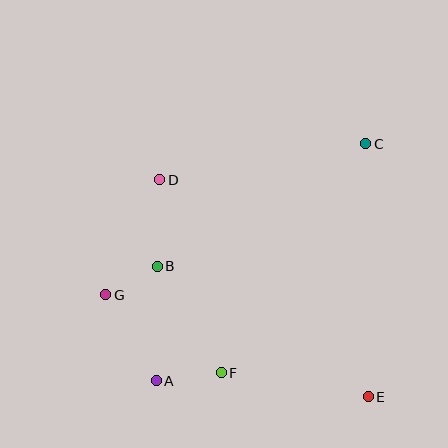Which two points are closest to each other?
Points B and G are closest to each other.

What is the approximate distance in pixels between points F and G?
The distance between F and G is approximately 139 pixels.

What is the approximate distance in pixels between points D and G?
The distance between D and G is approximately 127 pixels.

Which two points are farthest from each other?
Points A and C are farthest from each other.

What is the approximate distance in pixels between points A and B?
The distance between A and B is approximately 114 pixels.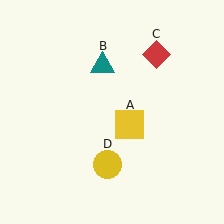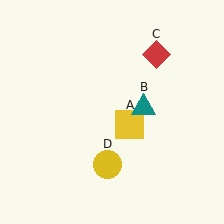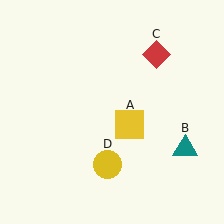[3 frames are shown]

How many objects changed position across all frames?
1 object changed position: teal triangle (object B).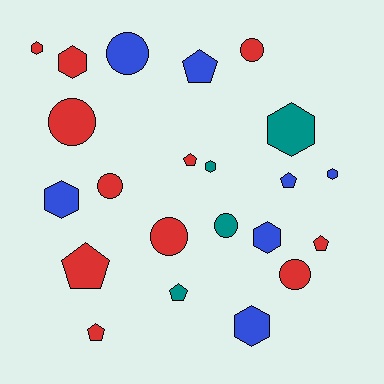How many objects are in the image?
There are 22 objects.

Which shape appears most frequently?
Hexagon, with 8 objects.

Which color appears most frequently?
Red, with 11 objects.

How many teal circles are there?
There is 1 teal circle.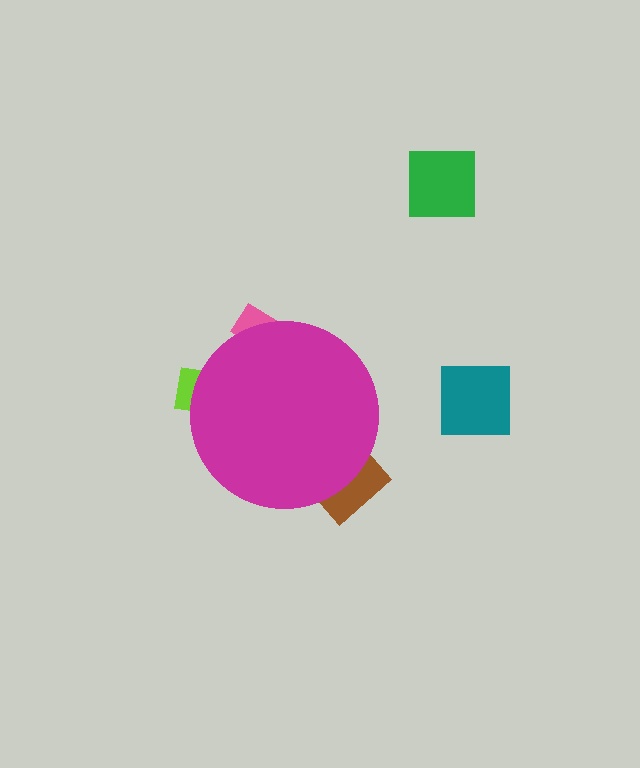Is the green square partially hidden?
No, the green square is fully visible.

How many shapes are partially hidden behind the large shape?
3 shapes are partially hidden.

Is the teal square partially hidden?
No, the teal square is fully visible.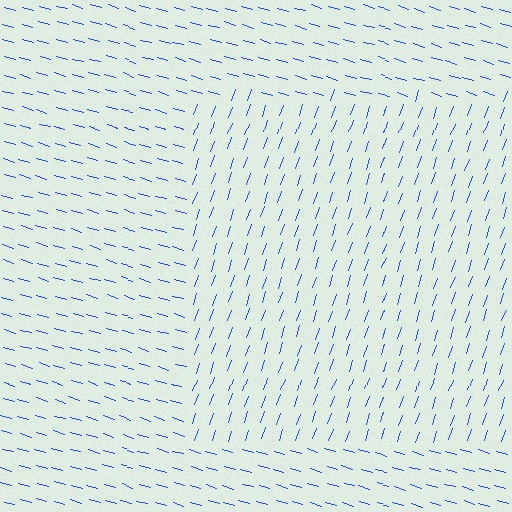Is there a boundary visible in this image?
Yes, there is a texture boundary formed by a change in line orientation.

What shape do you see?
I see a rectangle.